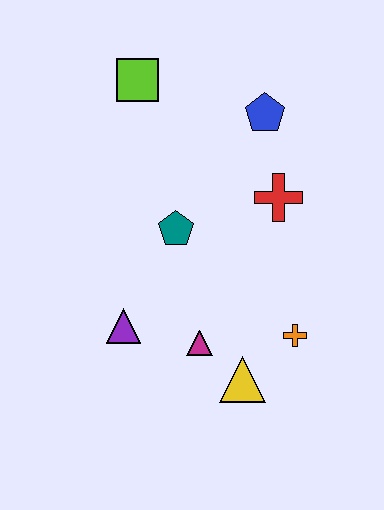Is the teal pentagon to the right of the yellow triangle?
No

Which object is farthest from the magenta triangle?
The lime square is farthest from the magenta triangle.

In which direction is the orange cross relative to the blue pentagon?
The orange cross is below the blue pentagon.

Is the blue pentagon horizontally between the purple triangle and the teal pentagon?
No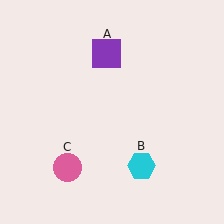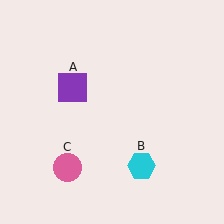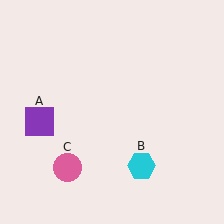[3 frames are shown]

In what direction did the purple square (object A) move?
The purple square (object A) moved down and to the left.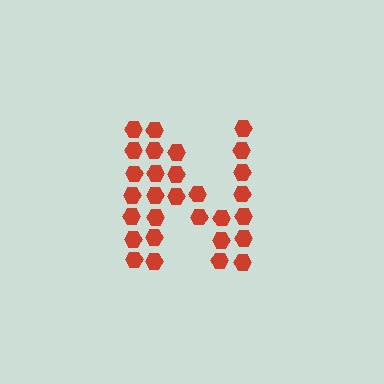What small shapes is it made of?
It is made of small hexagons.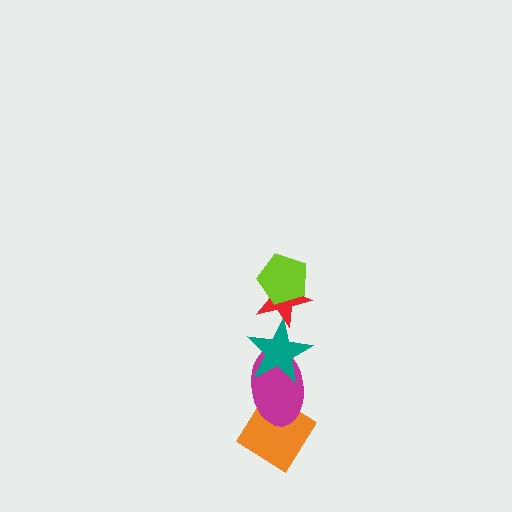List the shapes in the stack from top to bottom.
From top to bottom: the lime pentagon, the red star, the teal star, the magenta ellipse, the orange diamond.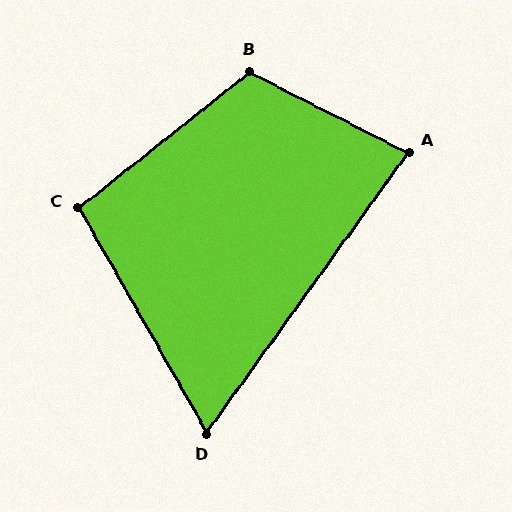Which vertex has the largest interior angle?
B, at approximately 115 degrees.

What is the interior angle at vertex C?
Approximately 99 degrees (obtuse).